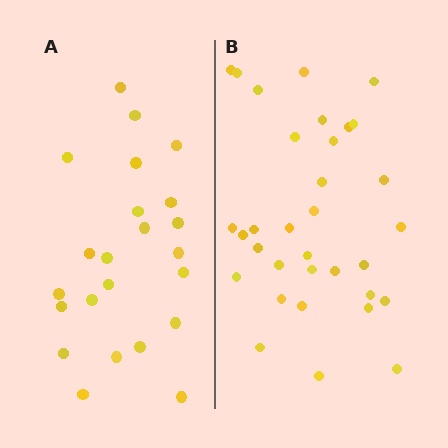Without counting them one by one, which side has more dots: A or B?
Region B (the right region) has more dots.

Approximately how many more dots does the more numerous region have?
Region B has roughly 10 or so more dots than region A.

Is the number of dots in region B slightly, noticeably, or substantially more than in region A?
Region B has noticeably more, but not dramatically so. The ratio is roughly 1.4 to 1.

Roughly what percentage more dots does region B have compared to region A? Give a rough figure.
About 45% more.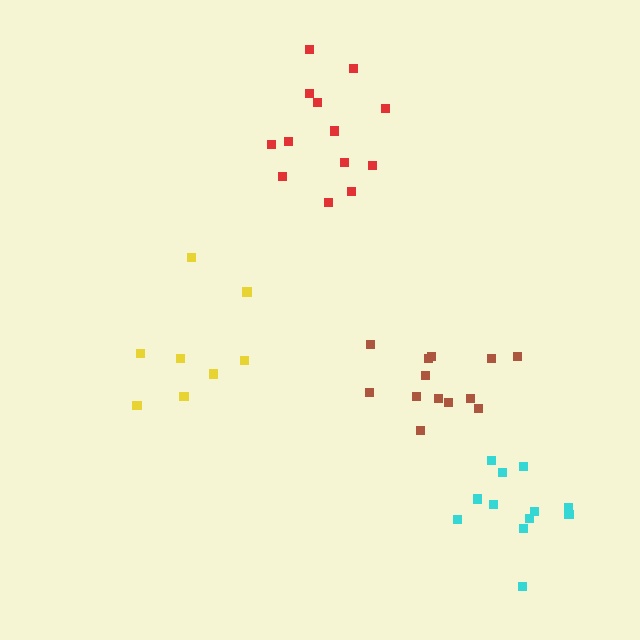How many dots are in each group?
Group 1: 12 dots, Group 2: 13 dots, Group 3: 13 dots, Group 4: 8 dots (46 total).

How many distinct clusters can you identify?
There are 4 distinct clusters.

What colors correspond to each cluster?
The clusters are colored: cyan, red, brown, yellow.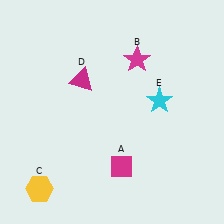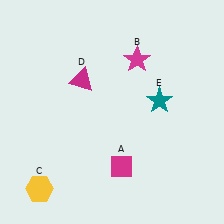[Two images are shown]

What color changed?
The star (E) changed from cyan in Image 1 to teal in Image 2.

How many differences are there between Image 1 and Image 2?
There is 1 difference between the two images.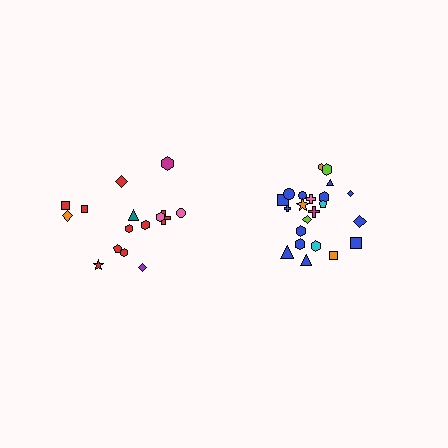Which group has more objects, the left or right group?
The right group.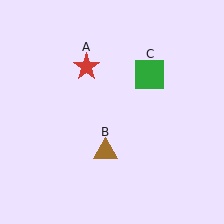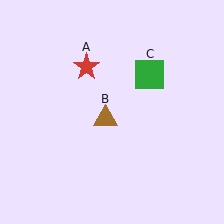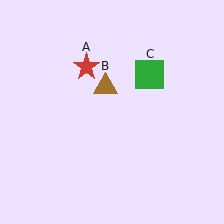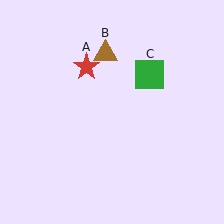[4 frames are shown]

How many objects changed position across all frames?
1 object changed position: brown triangle (object B).